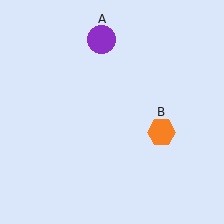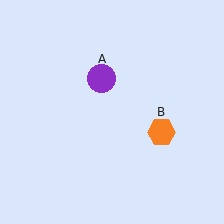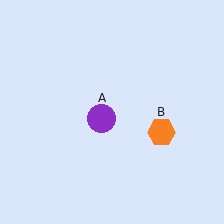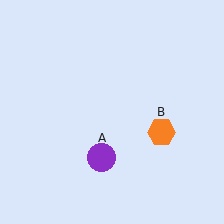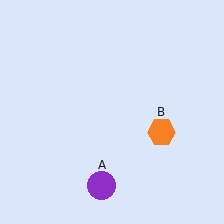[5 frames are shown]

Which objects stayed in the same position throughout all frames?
Orange hexagon (object B) remained stationary.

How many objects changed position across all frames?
1 object changed position: purple circle (object A).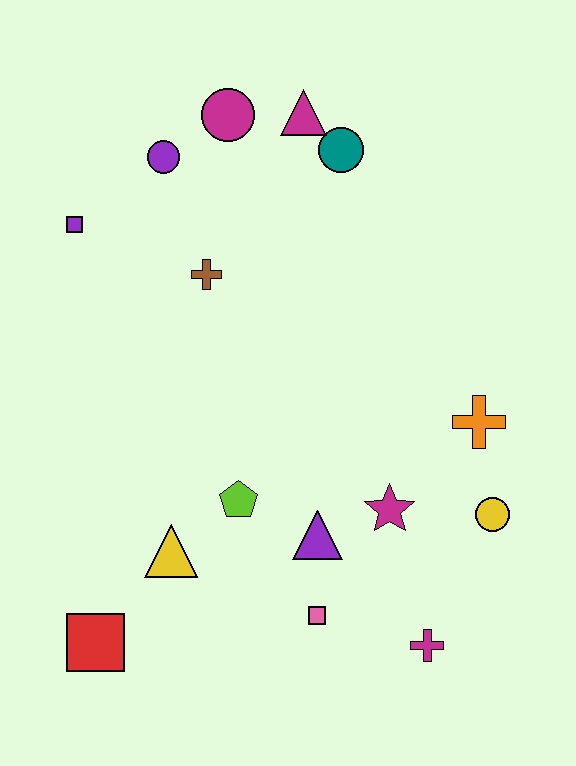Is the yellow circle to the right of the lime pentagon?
Yes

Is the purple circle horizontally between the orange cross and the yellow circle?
No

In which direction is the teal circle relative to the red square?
The teal circle is above the red square.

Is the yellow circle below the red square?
No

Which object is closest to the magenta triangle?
The teal circle is closest to the magenta triangle.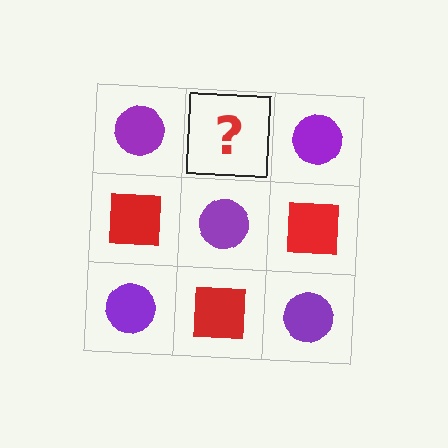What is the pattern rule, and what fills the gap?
The rule is that it alternates purple circle and red square in a checkerboard pattern. The gap should be filled with a red square.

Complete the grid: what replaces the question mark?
The question mark should be replaced with a red square.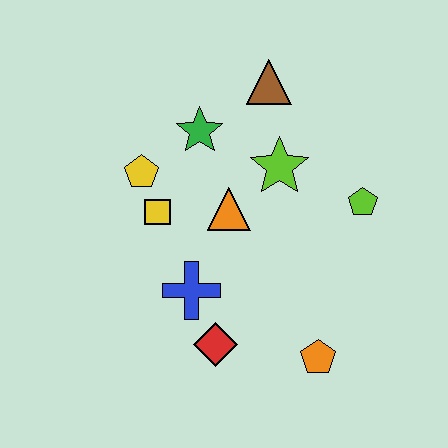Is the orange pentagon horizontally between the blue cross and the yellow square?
No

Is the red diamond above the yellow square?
No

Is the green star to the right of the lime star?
No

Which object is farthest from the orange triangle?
The orange pentagon is farthest from the orange triangle.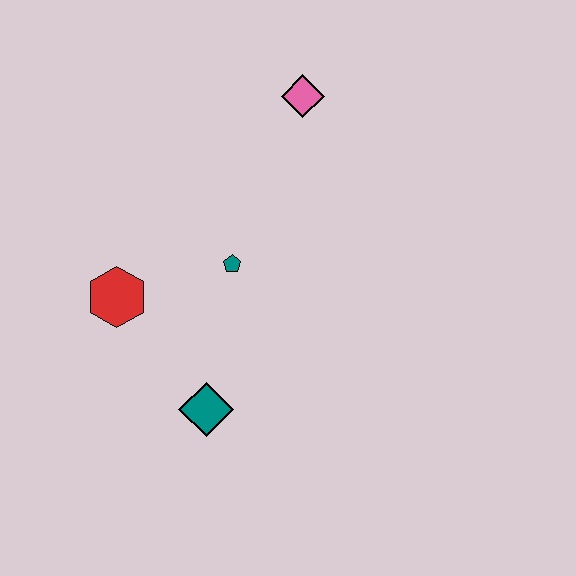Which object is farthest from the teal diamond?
The pink diamond is farthest from the teal diamond.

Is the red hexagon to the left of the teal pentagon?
Yes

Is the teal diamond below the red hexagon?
Yes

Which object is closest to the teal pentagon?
The red hexagon is closest to the teal pentagon.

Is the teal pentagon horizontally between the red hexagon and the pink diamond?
Yes